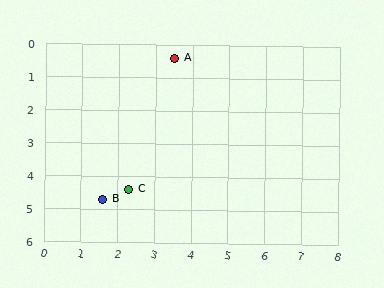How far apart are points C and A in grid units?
Points C and A are about 4.2 grid units apart.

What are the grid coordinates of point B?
Point B is at approximately (1.6, 4.7).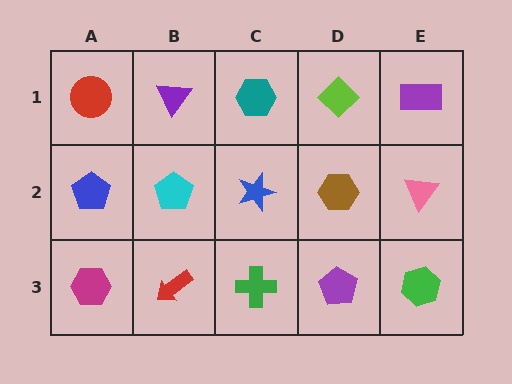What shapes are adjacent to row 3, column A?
A blue pentagon (row 2, column A), a red arrow (row 3, column B).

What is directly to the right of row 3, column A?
A red arrow.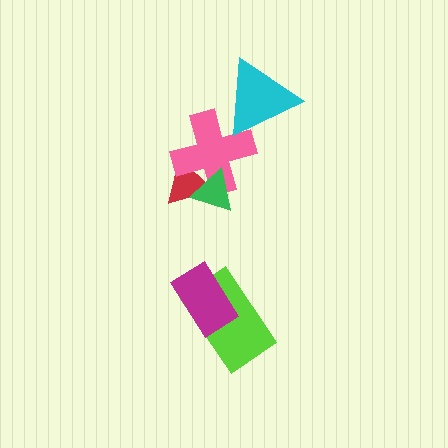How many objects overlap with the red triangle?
2 objects overlap with the red triangle.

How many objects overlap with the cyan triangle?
1 object overlaps with the cyan triangle.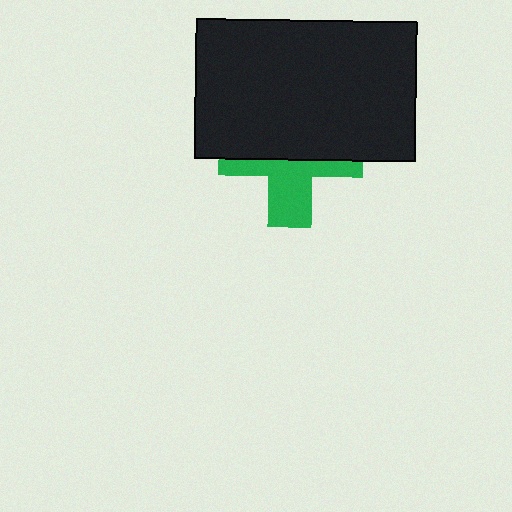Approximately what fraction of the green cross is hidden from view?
Roughly 58% of the green cross is hidden behind the black rectangle.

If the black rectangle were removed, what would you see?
You would see the complete green cross.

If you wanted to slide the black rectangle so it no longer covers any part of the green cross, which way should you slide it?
Slide it up — that is the most direct way to separate the two shapes.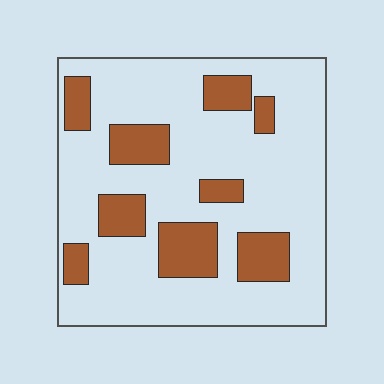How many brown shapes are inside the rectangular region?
9.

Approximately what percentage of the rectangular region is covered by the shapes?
Approximately 25%.